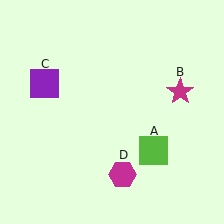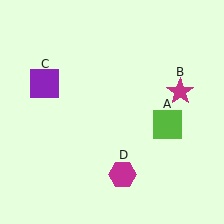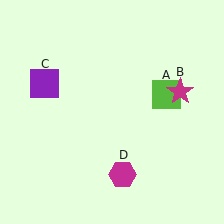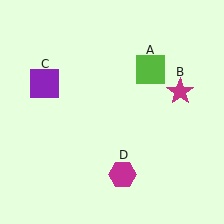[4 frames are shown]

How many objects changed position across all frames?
1 object changed position: lime square (object A).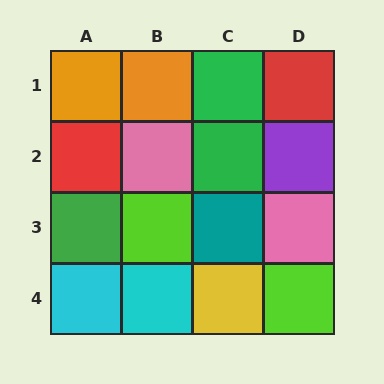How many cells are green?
3 cells are green.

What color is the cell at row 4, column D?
Lime.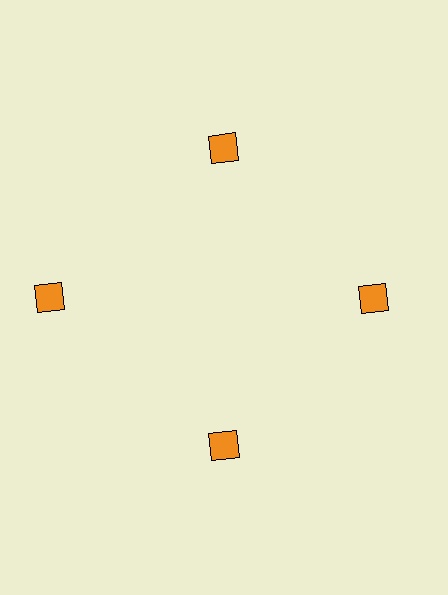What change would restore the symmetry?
The symmetry would be restored by moving it inward, back onto the ring so that all 4 diamonds sit at equal angles and equal distance from the center.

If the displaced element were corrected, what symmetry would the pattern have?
It would have 4-fold rotational symmetry — the pattern would map onto itself every 90 degrees.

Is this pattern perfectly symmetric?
No. The 4 orange diamonds are arranged in a ring, but one element near the 9 o'clock position is pushed outward from the center, breaking the 4-fold rotational symmetry.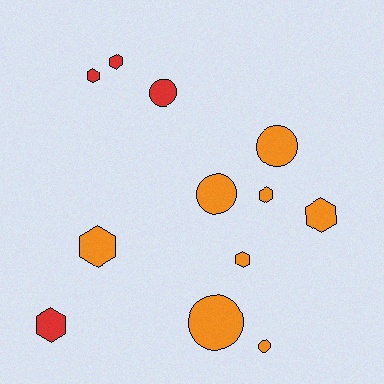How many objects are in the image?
There are 12 objects.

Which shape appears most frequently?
Hexagon, with 7 objects.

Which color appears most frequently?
Orange, with 8 objects.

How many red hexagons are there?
There are 3 red hexagons.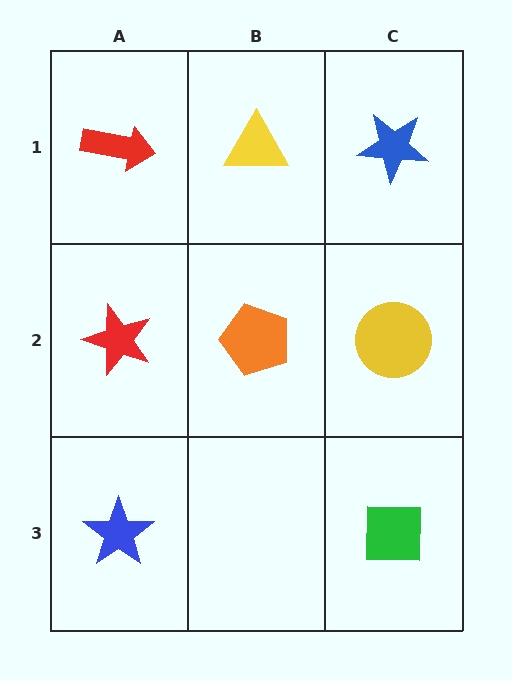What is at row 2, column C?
A yellow circle.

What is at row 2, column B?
An orange pentagon.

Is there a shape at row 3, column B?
No, that cell is empty.